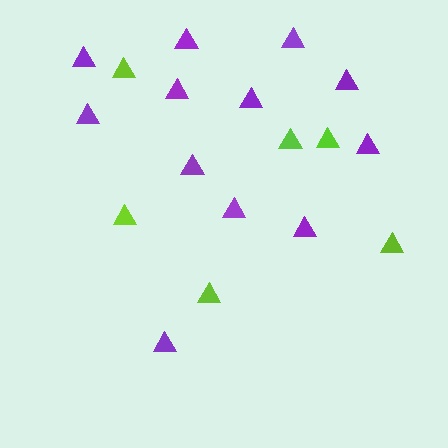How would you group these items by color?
There are 2 groups: one group of lime triangles (6) and one group of purple triangles (12).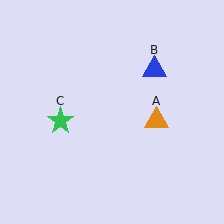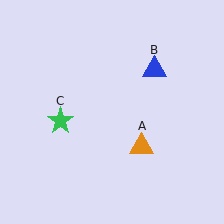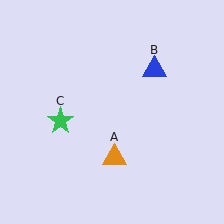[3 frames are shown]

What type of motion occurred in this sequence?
The orange triangle (object A) rotated clockwise around the center of the scene.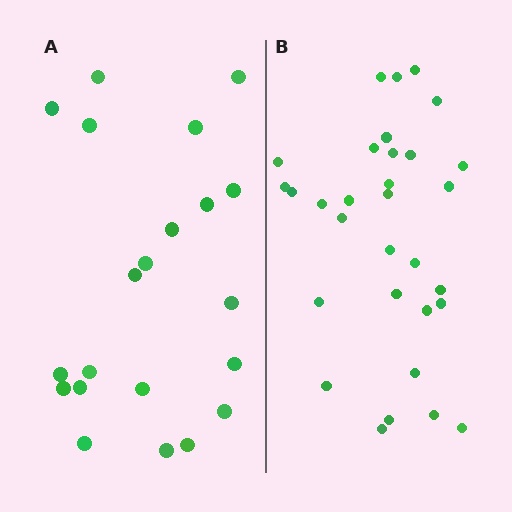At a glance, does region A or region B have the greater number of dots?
Region B (the right region) has more dots.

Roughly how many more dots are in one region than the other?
Region B has roughly 10 or so more dots than region A.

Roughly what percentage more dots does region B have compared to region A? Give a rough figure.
About 50% more.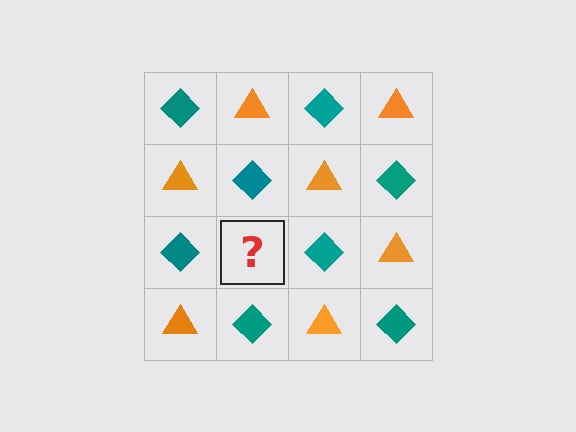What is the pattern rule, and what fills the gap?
The rule is that it alternates teal diamond and orange triangle in a checkerboard pattern. The gap should be filled with an orange triangle.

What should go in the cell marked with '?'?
The missing cell should contain an orange triangle.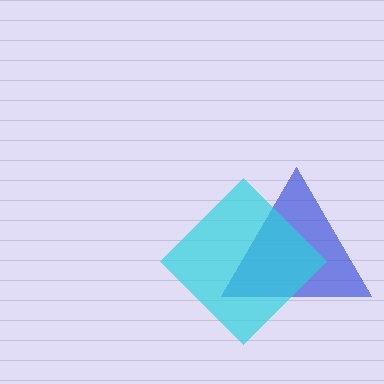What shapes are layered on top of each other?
The layered shapes are: a blue triangle, a cyan diamond.